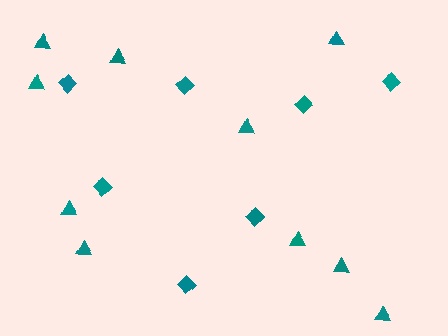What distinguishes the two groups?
There are 2 groups: one group of triangles (10) and one group of diamonds (7).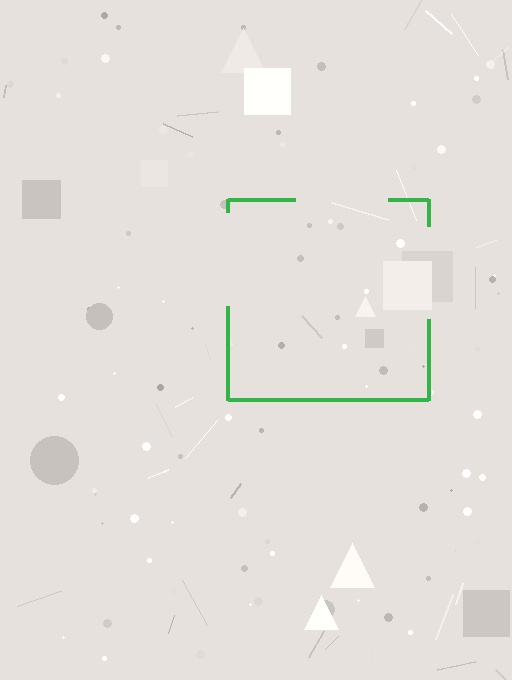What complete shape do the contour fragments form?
The contour fragments form a square.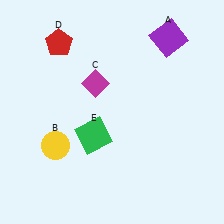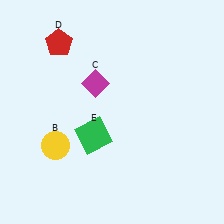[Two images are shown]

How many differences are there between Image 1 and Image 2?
There is 1 difference between the two images.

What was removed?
The purple square (A) was removed in Image 2.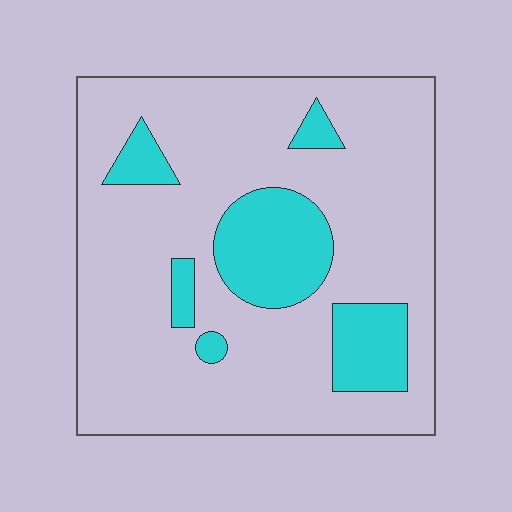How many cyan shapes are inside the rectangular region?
6.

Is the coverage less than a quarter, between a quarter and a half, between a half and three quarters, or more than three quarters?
Less than a quarter.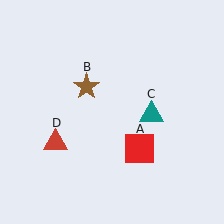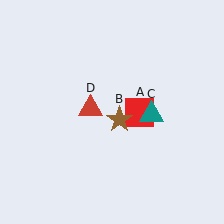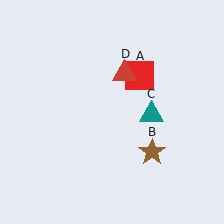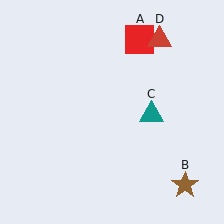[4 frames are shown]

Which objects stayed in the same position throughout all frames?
Teal triangle (object C) remained stationary.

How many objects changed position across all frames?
3 objects changed position: red square (object A), brown star (object B), red triangle (object D).